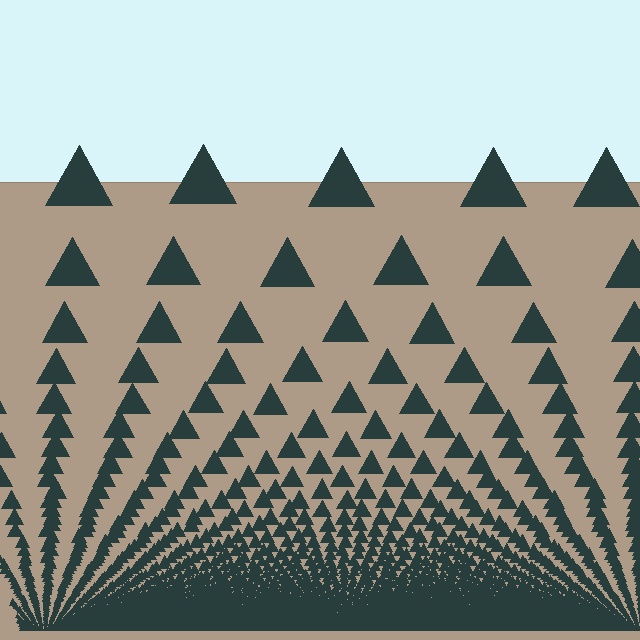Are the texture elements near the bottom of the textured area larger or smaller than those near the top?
Smaller. The gradient is inverted — elements near the bottom are smaller and denser.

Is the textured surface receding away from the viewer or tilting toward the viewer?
The surface appears to tilt toward the viewer. Texture elements get larger and sparser toward the top.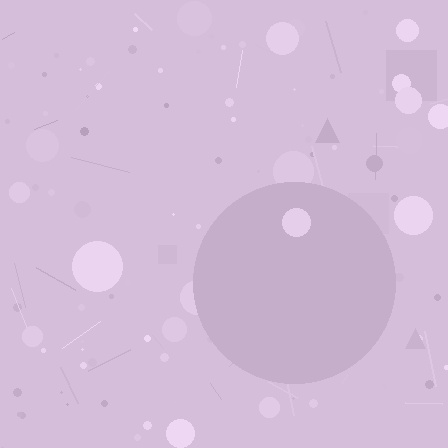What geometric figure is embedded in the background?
A circle is embedded in the background.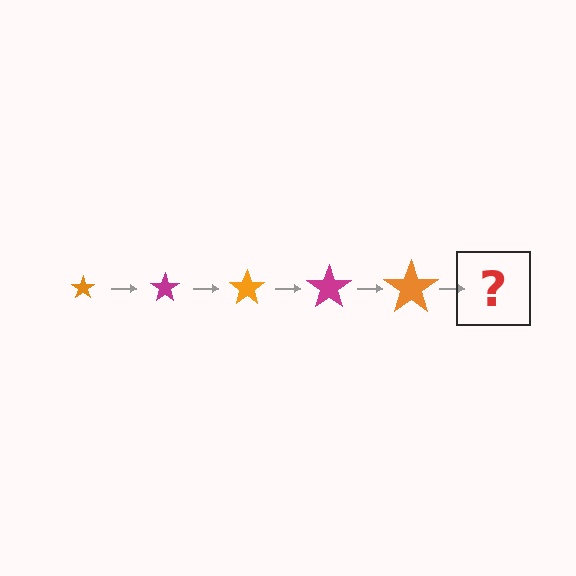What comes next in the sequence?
The next element should be a magenta star, larger than the previous one.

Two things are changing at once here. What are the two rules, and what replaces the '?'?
The two rules are that the star grows larger each step and the color cycles through orange and magenta. The '?' should be a magenta star, larger than the previous one.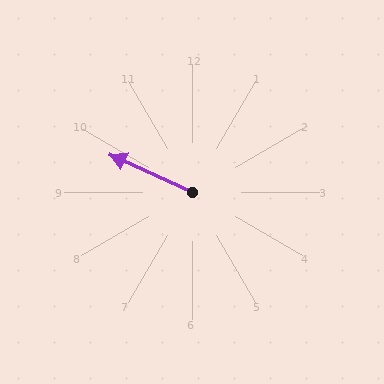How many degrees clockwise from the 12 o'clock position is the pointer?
Approximately 295 degrees.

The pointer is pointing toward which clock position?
Roughly 10 o'clock.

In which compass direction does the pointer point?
Northwest.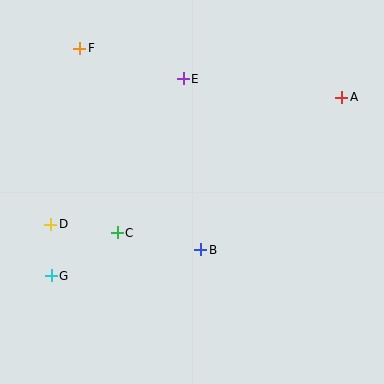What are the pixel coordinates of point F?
Point F is at (80, 48).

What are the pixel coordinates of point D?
Point D is at (51, 224).